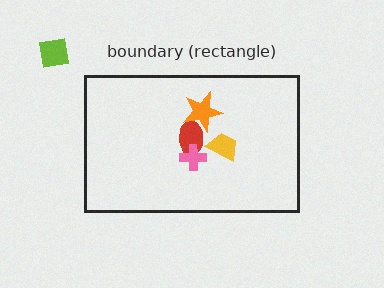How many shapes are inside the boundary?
4 inside, 1 outside.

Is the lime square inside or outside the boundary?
Outside.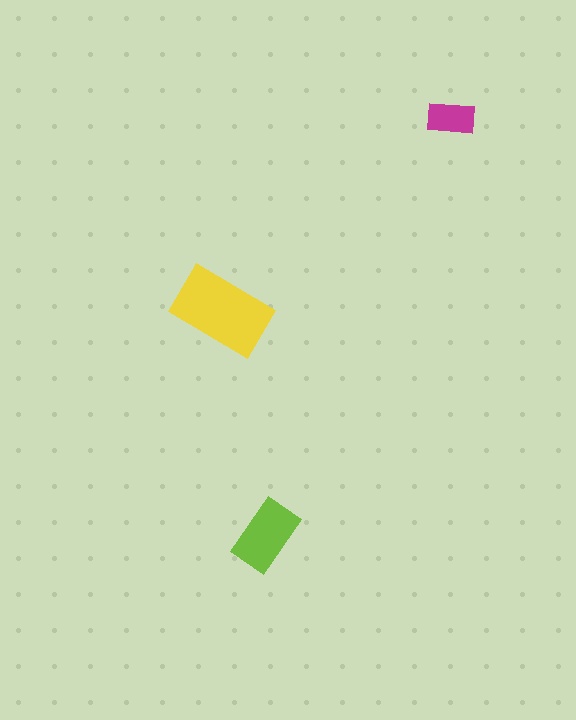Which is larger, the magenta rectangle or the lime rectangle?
The lime one.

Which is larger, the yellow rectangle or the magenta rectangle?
The yellow one.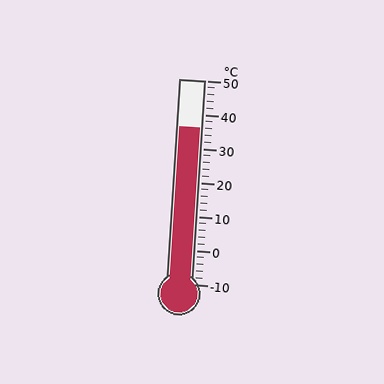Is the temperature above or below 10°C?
The temperature is above 10°C.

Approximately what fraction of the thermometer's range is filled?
The thermometer is filled to approximately 75% of its range.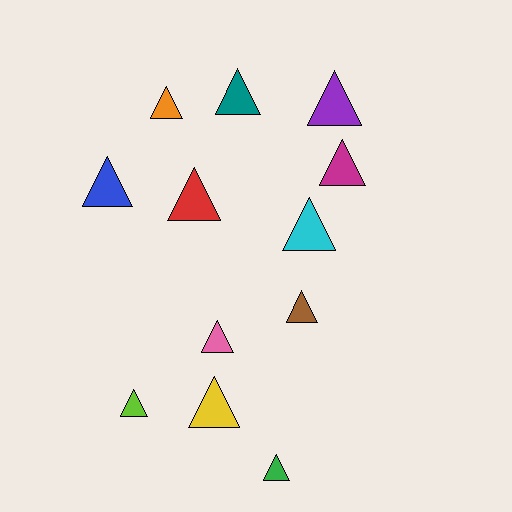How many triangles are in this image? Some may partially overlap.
There are 12 triangles.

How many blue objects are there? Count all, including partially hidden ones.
There is 1 blue object.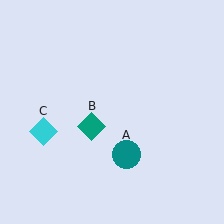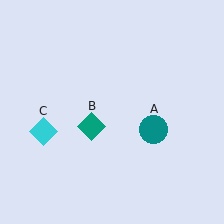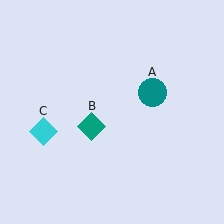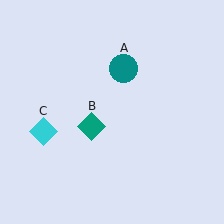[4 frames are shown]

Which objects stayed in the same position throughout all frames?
Teal diamond (object B) and cyan diamond (object C) remained stationary.